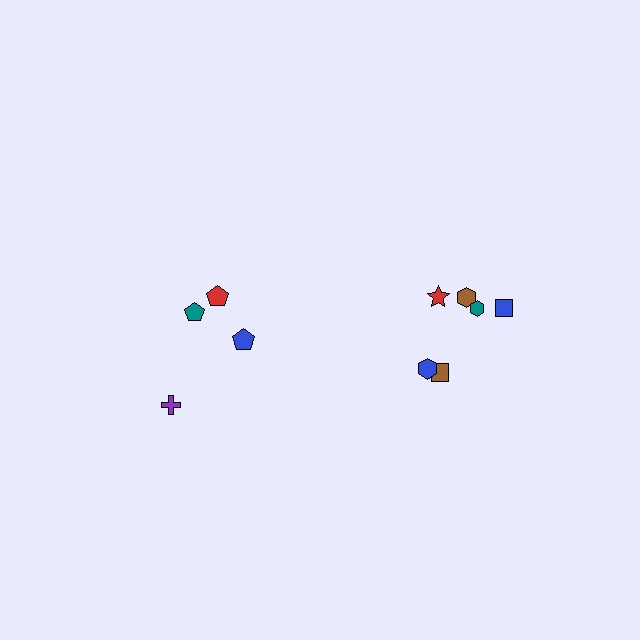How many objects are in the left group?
There are 4 objects.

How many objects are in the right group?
There are 7 objects.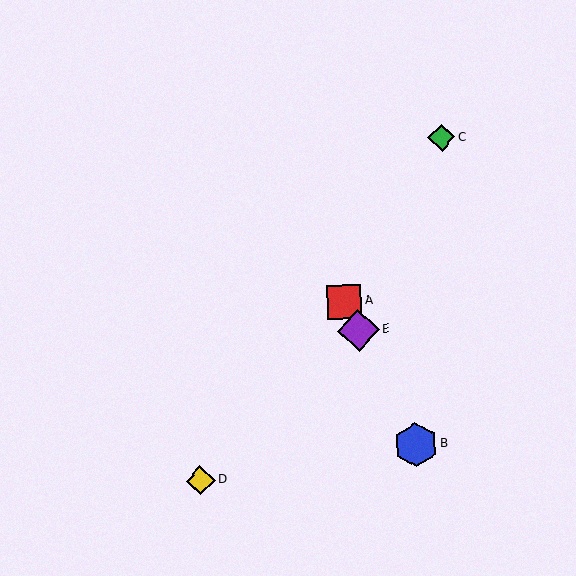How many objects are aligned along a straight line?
3 objects (A, B, E) are aligned along a straight line.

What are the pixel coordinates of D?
Object D is at (201, 481).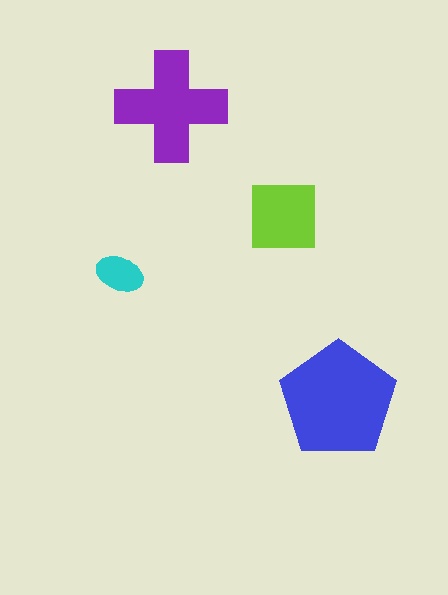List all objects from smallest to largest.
The cyan ellipse, the lime square, the purple cross, the blue pentagon.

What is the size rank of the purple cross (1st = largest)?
2nd.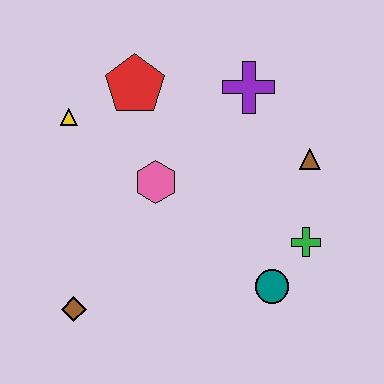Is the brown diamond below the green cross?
Yes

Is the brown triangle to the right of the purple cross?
Yes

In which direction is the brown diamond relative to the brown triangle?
The brown diamond is to the left of the brown triangle.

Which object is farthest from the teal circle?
The yellow triangle is farthest from the teal circle.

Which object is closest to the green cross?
The teal circle is closest to the green cross.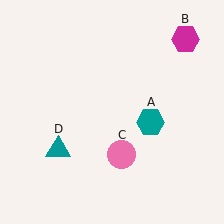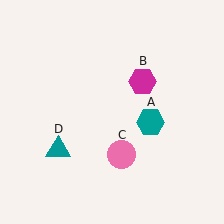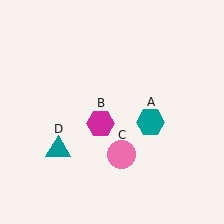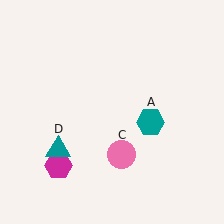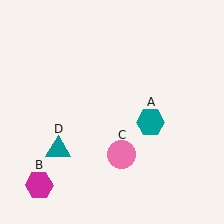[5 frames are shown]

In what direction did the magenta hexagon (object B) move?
The magenta hexagon (object B) moved down and to the left.